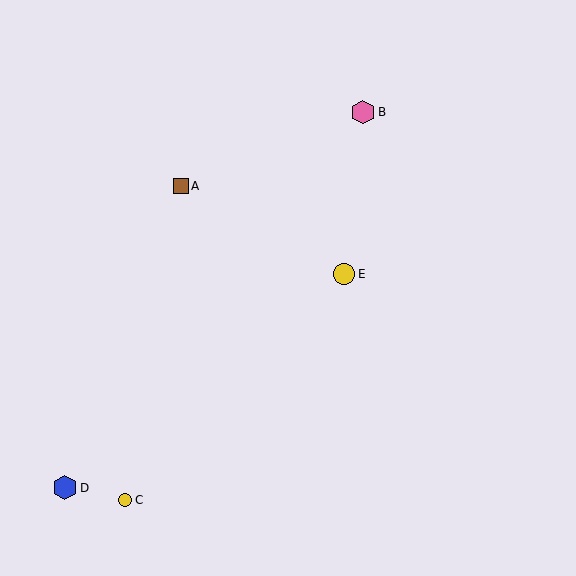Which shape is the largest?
The blue hexagon (labeled D) is the largest.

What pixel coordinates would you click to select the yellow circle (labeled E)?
Click at (344, 274) to select the yellow circle E.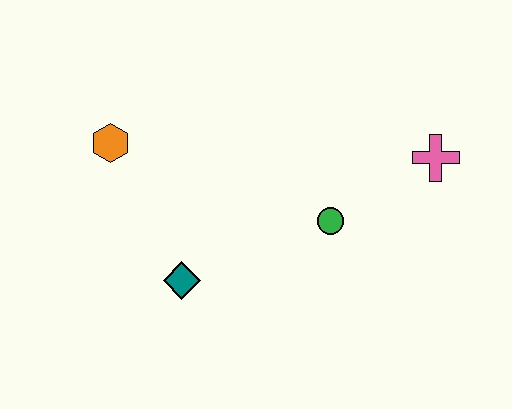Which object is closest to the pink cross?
The green circle is closest to the pink cross.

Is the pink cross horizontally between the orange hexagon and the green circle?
No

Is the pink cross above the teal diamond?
Yes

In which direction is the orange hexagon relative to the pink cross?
The orange hexagon is to the left of the pink cross.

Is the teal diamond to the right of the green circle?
No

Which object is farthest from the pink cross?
The orange hexagon is farthest from the pink cross.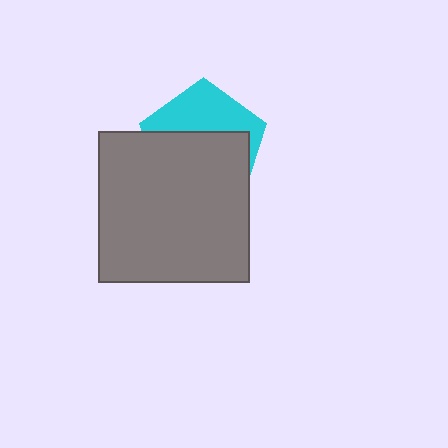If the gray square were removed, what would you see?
You would see the complete cyan pentagon.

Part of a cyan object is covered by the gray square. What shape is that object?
It is a pentagon.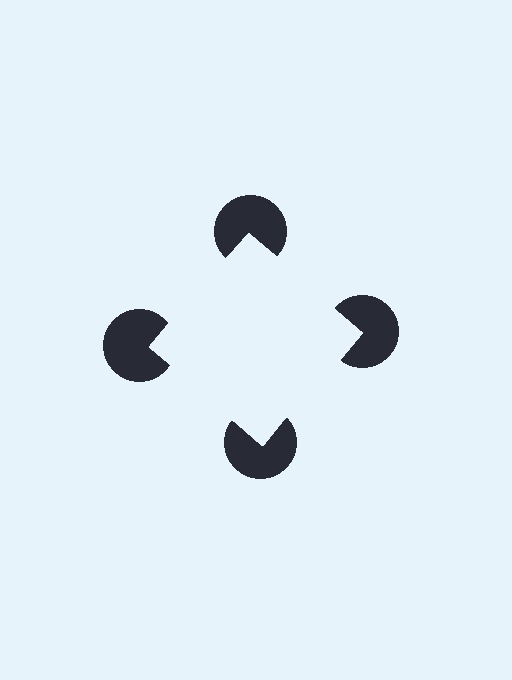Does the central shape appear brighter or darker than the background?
It typically appears slightly brighter than the background, even though no actual brightness change is drawn.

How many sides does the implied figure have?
4 sides.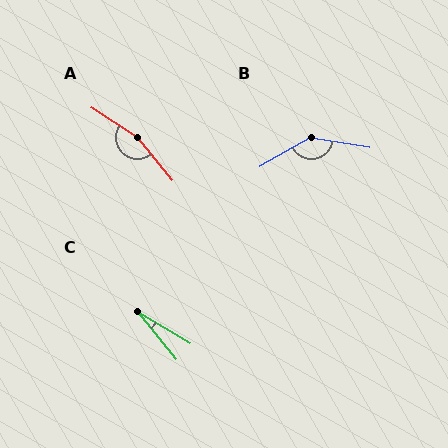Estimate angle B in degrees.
Approximately 141 degrees.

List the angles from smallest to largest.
C (20°), B (141°), A (162°).